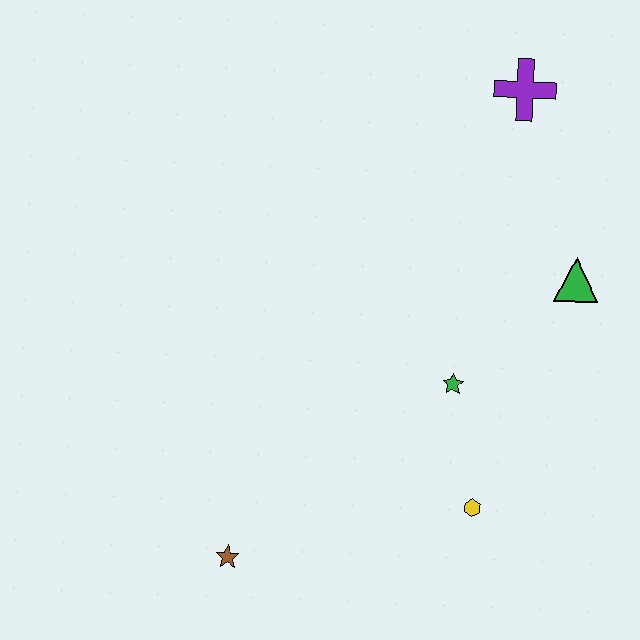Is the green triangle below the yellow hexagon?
No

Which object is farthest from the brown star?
The purple cross is farthest from the brown star.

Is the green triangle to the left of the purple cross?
No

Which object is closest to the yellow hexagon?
The green star is closest to the yellow hexagon.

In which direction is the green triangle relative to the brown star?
The green triangle is to the right of the brown star.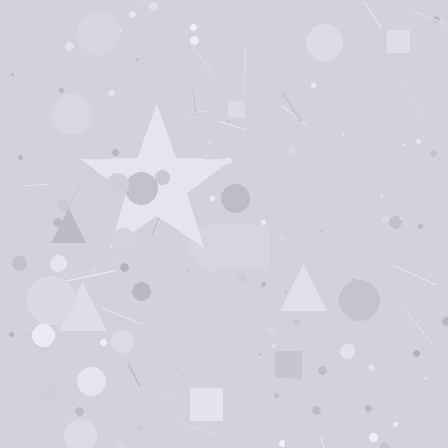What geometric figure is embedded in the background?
A star is embedded in the background.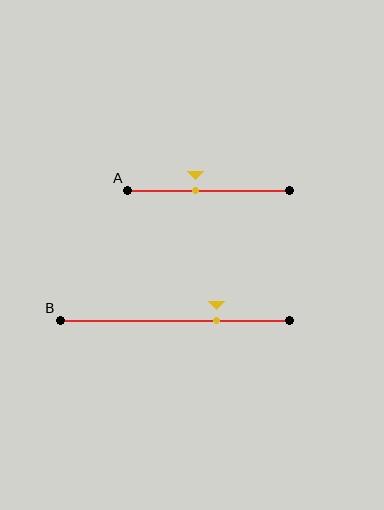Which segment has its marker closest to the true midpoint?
Segment A has its marker closest to the true midpoint.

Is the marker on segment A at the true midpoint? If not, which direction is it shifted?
No, the marker on segment A is shifted to the left by about 8% of the segment length.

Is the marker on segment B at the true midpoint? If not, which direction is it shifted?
No, the marker on segment B is shifted to the right by about 18% of the segment length.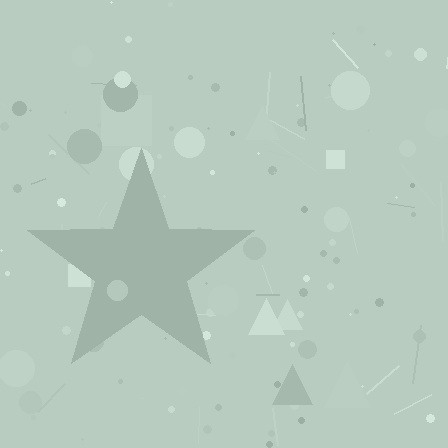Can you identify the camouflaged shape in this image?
The camouflaged shape is a star.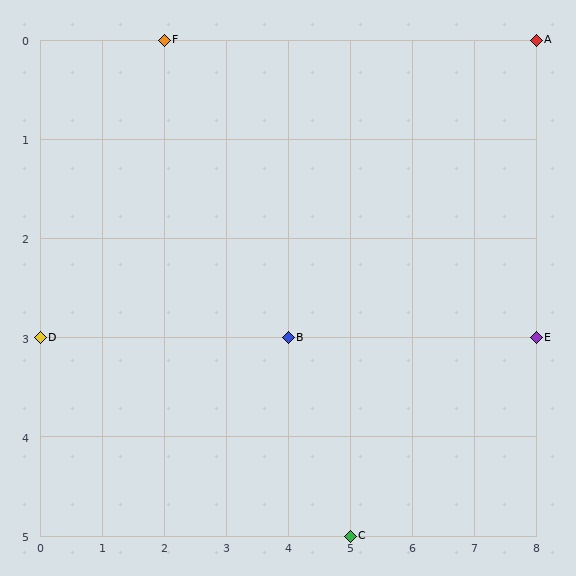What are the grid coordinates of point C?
Point C is at grid coordinates (5, 5).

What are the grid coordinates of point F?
Point F is at grid coordinates (2, 0).